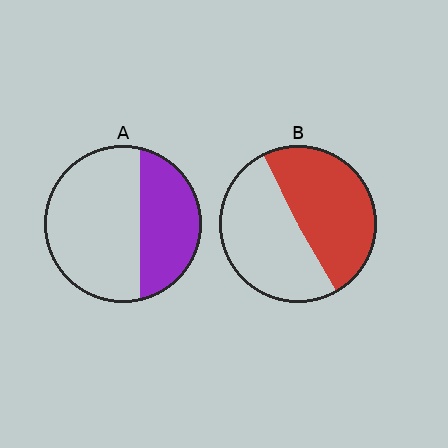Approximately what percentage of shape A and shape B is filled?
A is approximately 35% and B is approximately 50%.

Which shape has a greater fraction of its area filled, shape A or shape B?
Shape B.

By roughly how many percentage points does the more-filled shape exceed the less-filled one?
By roughly 15 percentage points (B over A).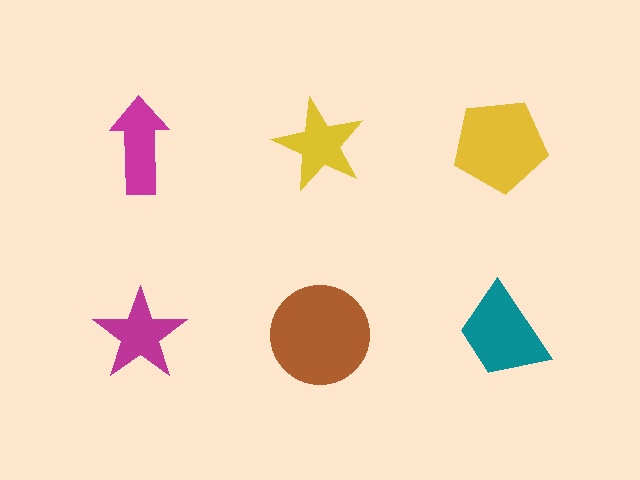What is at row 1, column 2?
A yellow star.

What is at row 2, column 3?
A teal trapezoid.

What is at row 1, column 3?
A yellow pentagon.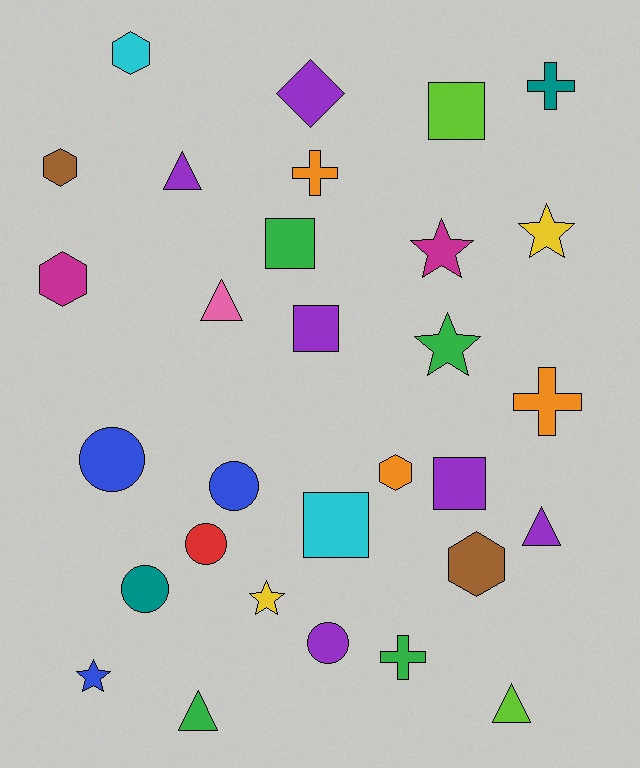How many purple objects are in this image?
There are 6 purple objects.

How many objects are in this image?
There are 30 objects.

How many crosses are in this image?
There are 4 crosses.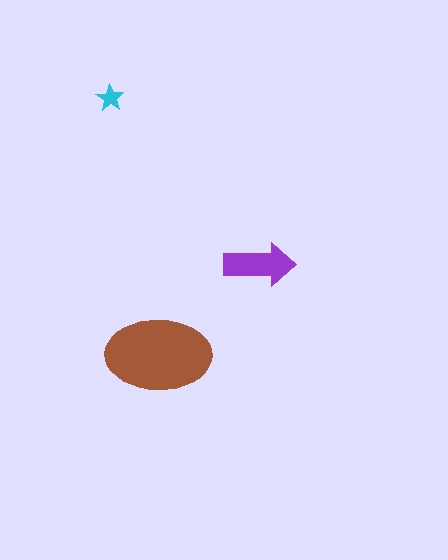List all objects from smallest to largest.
The cyan star, the purple arrow, the brown ellipse.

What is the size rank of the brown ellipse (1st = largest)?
1st.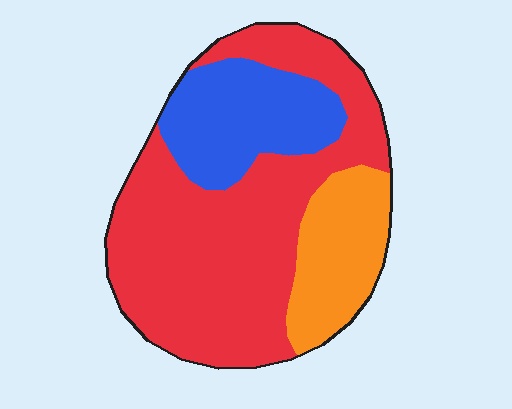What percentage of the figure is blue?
Blue covers 22% of the figure.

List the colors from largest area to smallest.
From largest to smallest: red, blue, orange.